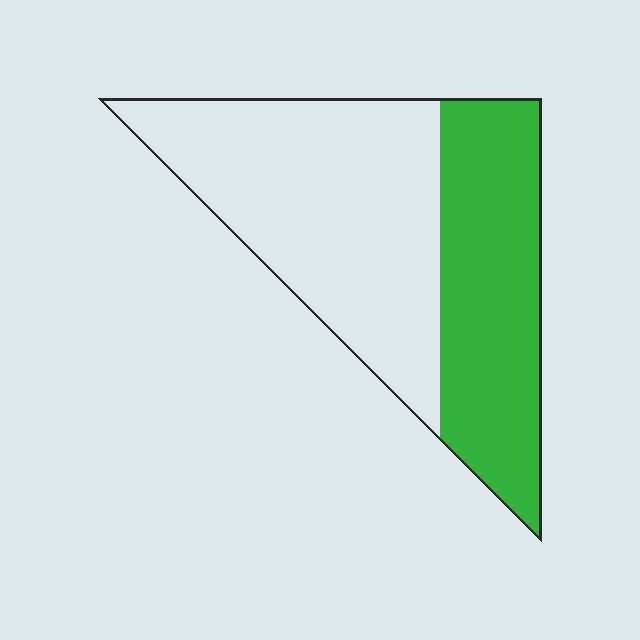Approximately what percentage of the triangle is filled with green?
Approximately 40%.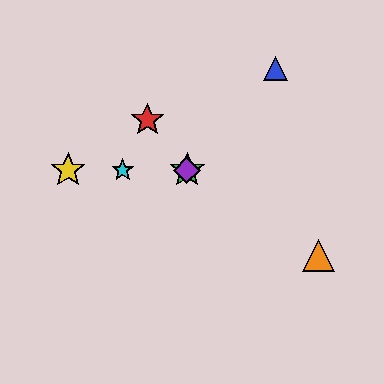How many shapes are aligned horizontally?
4 shapes (the green star, the yellow star, the purple diamond, the cyan star) are aligned horizontally.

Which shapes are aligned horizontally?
The green star, the yellow star, the purple diamond, the cyan star are aligned horizontally.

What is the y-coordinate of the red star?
The red star is at y≈120.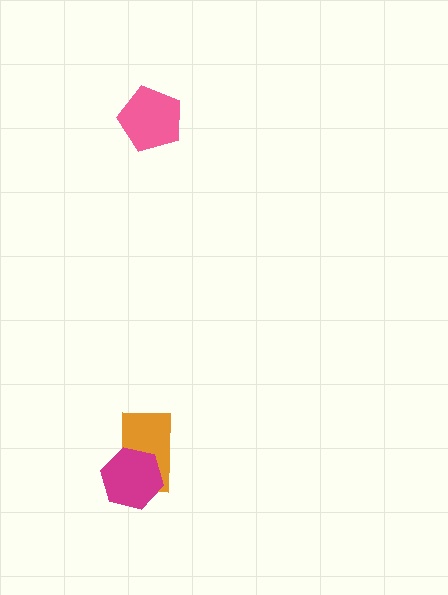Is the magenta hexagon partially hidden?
No, no other shape covers it.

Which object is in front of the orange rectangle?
The magenta hexagon is in front of the orange rectangle.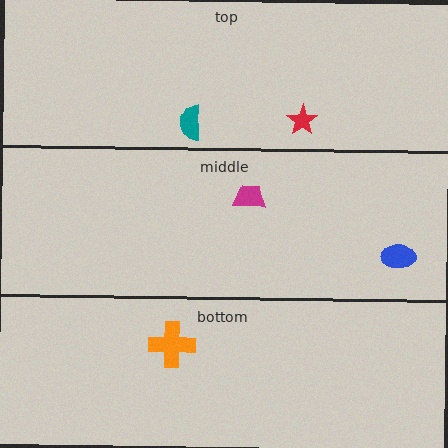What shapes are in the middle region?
The blue ellipse, the magenta trapezoid.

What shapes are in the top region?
The red star, the teal semicircle.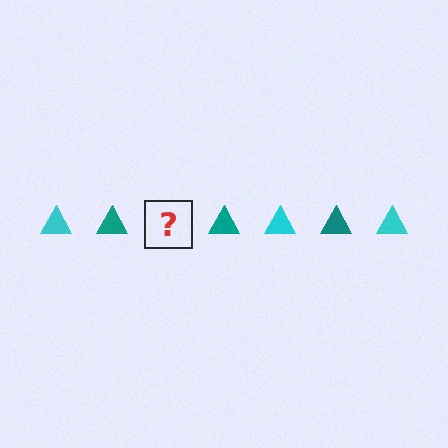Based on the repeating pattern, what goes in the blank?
The blank should be a cyan triangle.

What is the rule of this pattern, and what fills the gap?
The rule is that the pattern cycles through cyan, teal triangles. The gap should be filled with a cyan triangle.